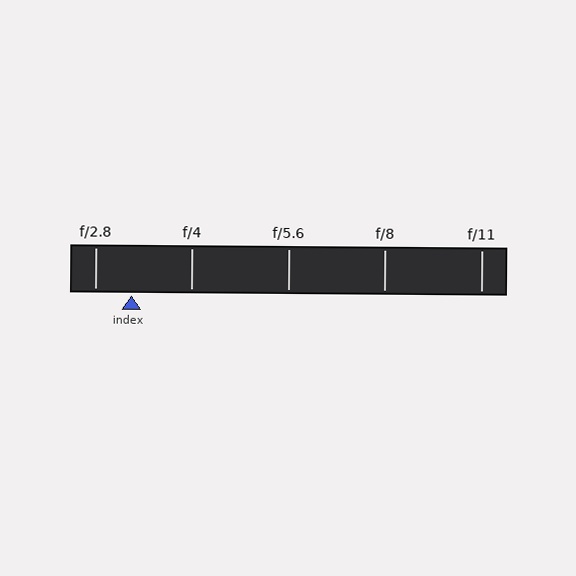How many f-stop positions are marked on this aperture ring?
There are 5 f-stop positions marked.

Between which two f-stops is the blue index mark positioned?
The index mark is between f/2.8 and f/4.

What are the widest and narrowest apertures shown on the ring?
The widest aperture shown is f/2.8 and the narrowest is f/11.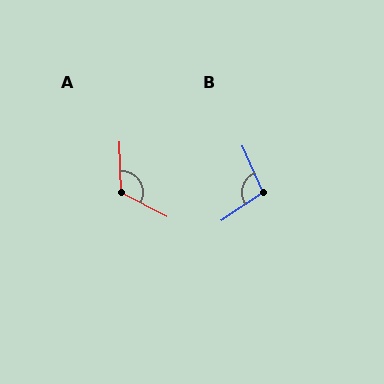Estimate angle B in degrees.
Approximately 100 degrees.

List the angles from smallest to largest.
B (100°), A (119°).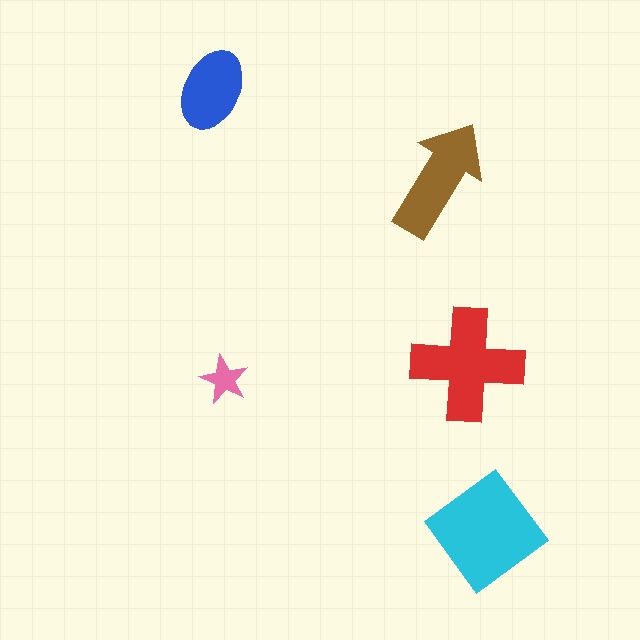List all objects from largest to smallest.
The cyan diamond, the red cross, the brown arrow, the blue ellipse, the pink star.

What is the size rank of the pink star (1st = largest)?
5th.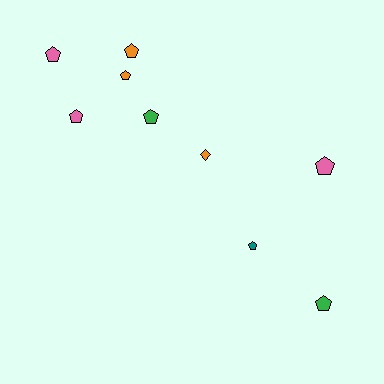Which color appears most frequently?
Orange, with 3 objects.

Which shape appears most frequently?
Pentagon, with 8 objects.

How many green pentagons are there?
There are 2 green pentagons.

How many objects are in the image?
There are 9 objects.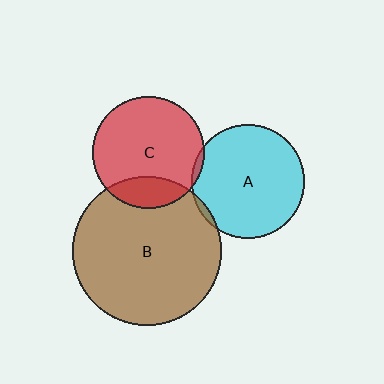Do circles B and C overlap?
Yes.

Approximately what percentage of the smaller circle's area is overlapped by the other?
Approximately 20%.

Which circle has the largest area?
Circle B (brown).